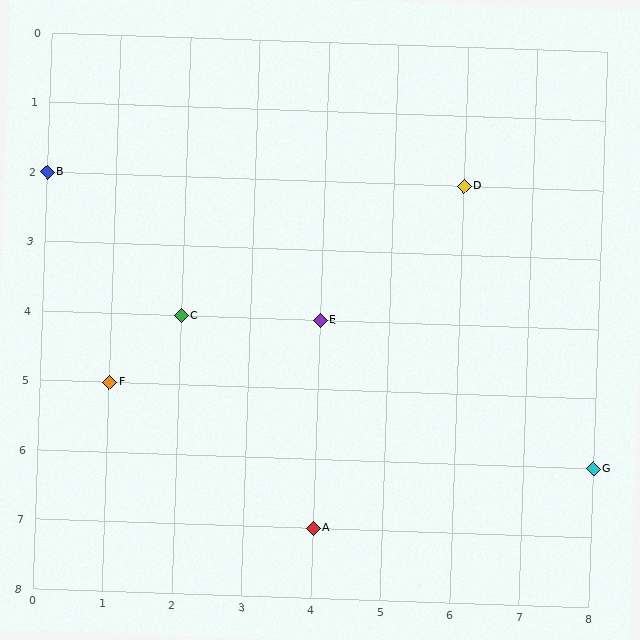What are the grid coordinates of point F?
Point F is at grid coordinates (1, 5).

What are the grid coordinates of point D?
Point D is at grid coordinates (6, 2).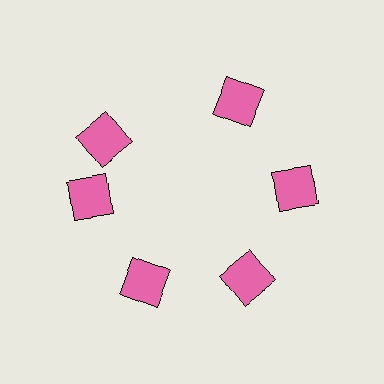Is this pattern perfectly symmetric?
No. The 6 pink squares are arranged in a ring, but one element near the 11 o'clock position is rotated out of alignment along the ring, breaking the 6-fold rotational symmetry.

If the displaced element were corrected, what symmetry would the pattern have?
It would have 6-fold rotational symmetry — the pattern would map onto itself every 60 degrees.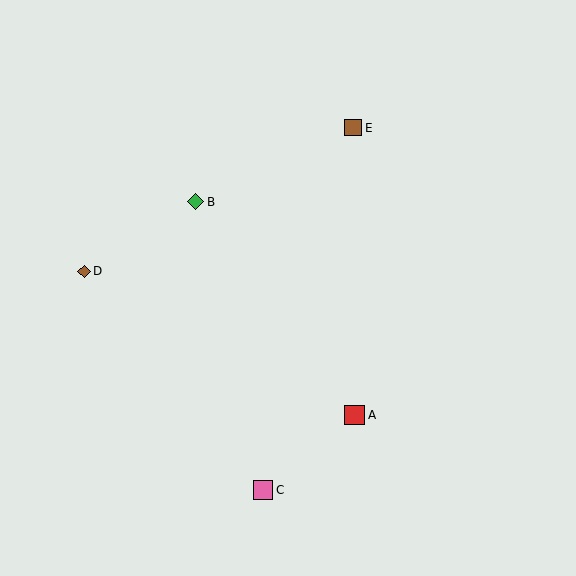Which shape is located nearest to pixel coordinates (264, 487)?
The pink square (labeled C) at (263, 490) is nearest to that location.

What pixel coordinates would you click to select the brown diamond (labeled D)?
Click at (84, 271) to select the brown diamond D.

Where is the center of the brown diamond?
The center of the brown diamond is at (84, 271).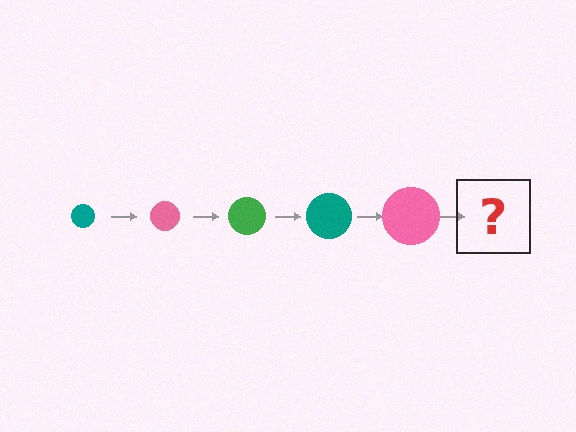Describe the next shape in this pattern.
It should be a green circle, larger than the previous one.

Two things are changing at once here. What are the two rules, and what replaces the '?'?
The two rules are that the circle grows larger each step and the color cycles through teal, pink, and green. The '?' should be a green circle, larger than the previous one.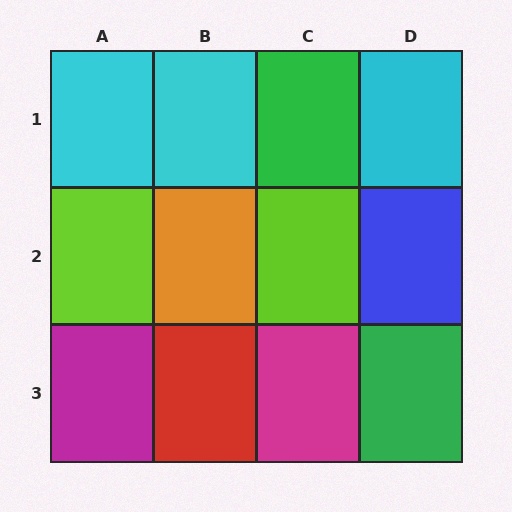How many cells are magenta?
2 cells are magenta.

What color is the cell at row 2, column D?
Blue.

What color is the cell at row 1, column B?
Cyan.